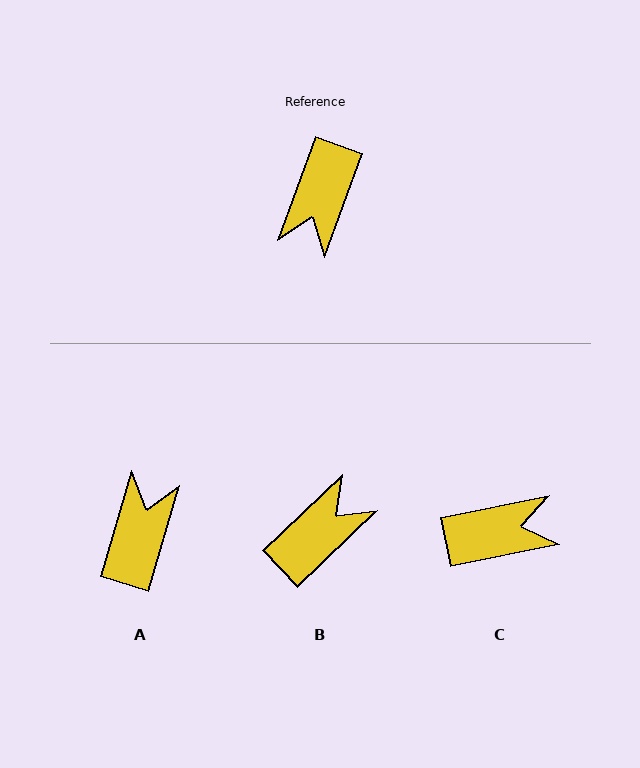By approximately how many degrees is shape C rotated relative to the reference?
Approximately 121 degrees counter-clockwise.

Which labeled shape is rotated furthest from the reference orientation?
A, about 177 degrees away.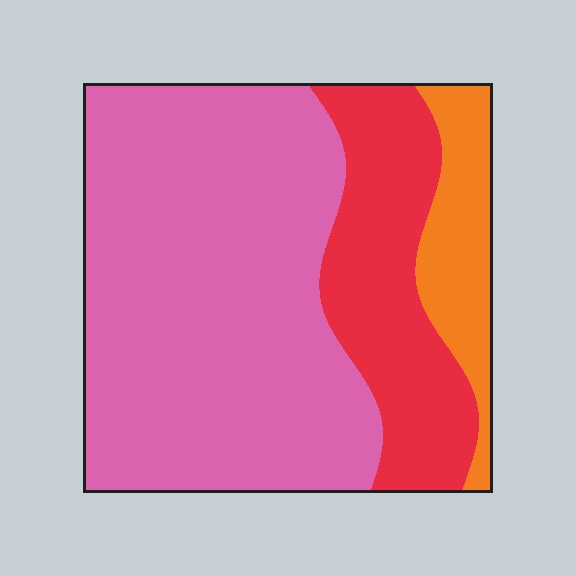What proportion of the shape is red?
Red covers around 25% of the shape.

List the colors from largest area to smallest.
From largest to smallest: pink, red, orange.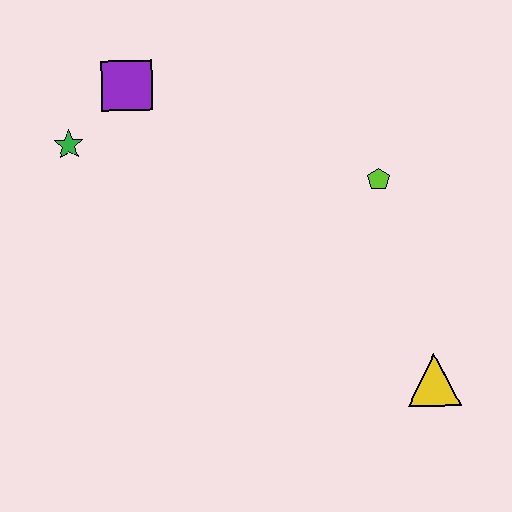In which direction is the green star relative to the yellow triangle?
The green star is to the left of the yellow triangle.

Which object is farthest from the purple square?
The yellow triangle is farthest from the purple square.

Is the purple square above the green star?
Yes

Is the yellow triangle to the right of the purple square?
Yes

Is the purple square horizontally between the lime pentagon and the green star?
Yes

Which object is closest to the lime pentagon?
The yellow triangle is closest to the lime pentagon.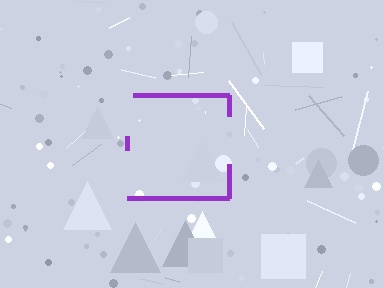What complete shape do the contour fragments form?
The contour fragments form a square.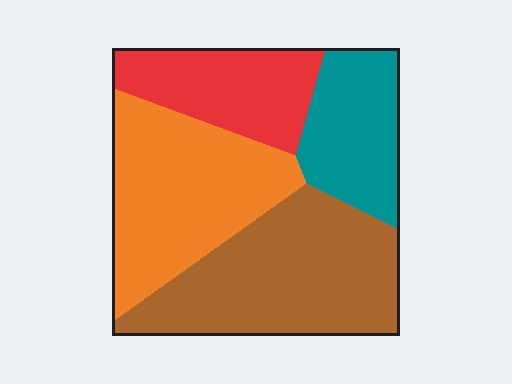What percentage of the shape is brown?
Brown takes up between a third and a half of the shape.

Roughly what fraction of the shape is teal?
Teal covers roughly 20% of the shape.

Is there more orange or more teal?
Orange.